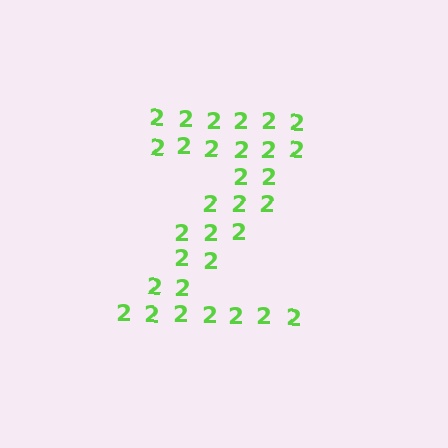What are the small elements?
The small elements are digit 2's.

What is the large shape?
The large shape is the letter Z.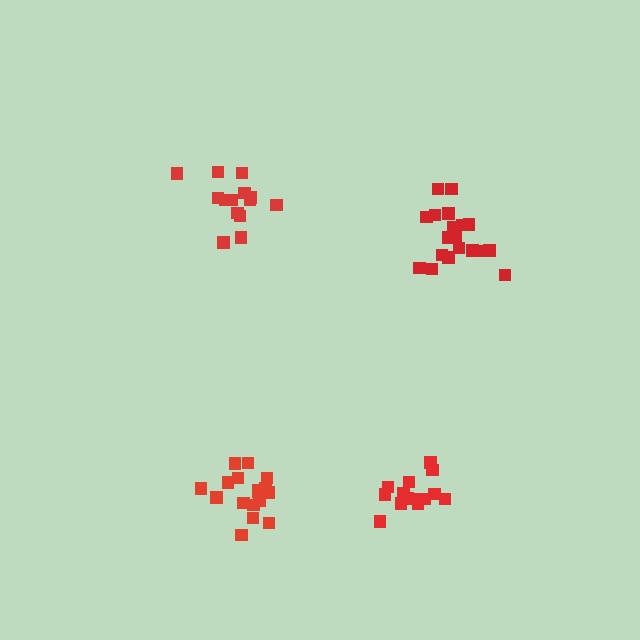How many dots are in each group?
Group 1: 14 dots, Group 2: 19 dots, Group 3: 14 dots, Group 4: 18 dots (65 total).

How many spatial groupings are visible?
There are 4 spatial groupings.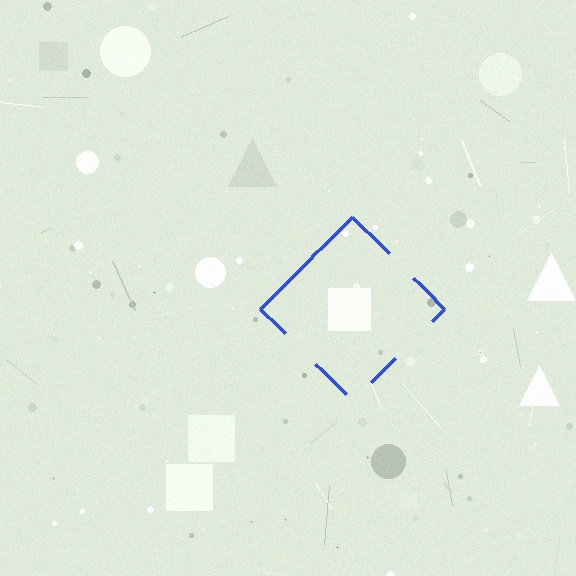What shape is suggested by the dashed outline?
The dashed outline suggests a diamond.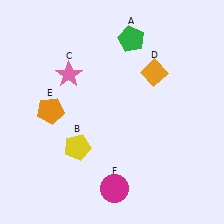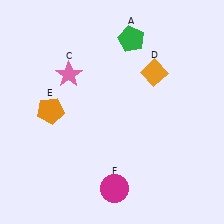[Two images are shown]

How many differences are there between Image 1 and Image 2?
There is 1 difference between the two images.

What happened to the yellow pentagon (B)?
The yellow pentagon (B) was removed in Image 2. It was in the bottom-left area of Image 1.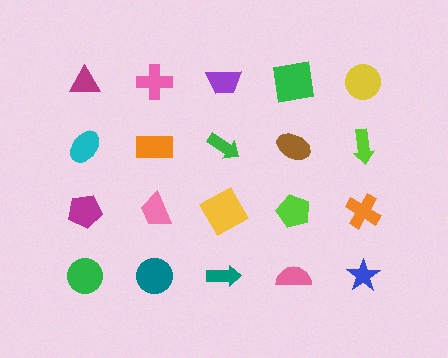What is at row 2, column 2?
An orange rectangle.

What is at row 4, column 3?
A teal arrow.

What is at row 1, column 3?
A purple trapezoid.